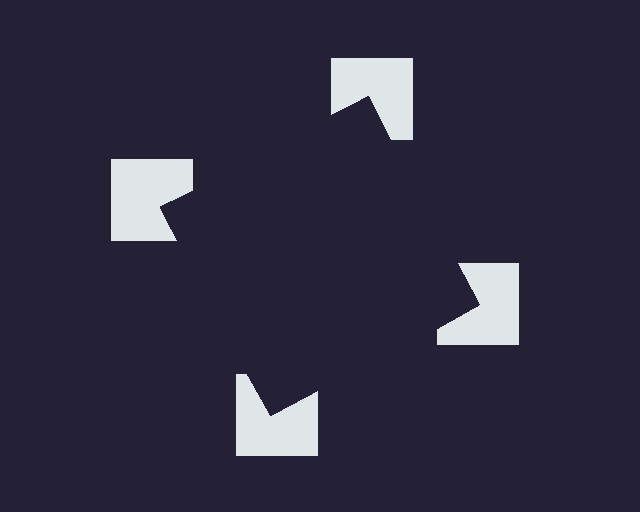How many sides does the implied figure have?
4 sides.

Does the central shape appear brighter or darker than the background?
It typically appears slightly darker than the background, even though no actual brightness change is drawn.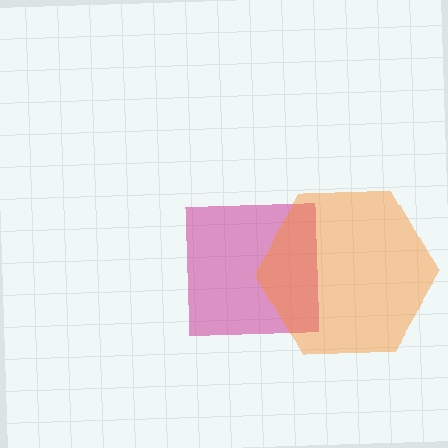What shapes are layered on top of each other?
The layered shapes are: a magenta square, an orange hexagon.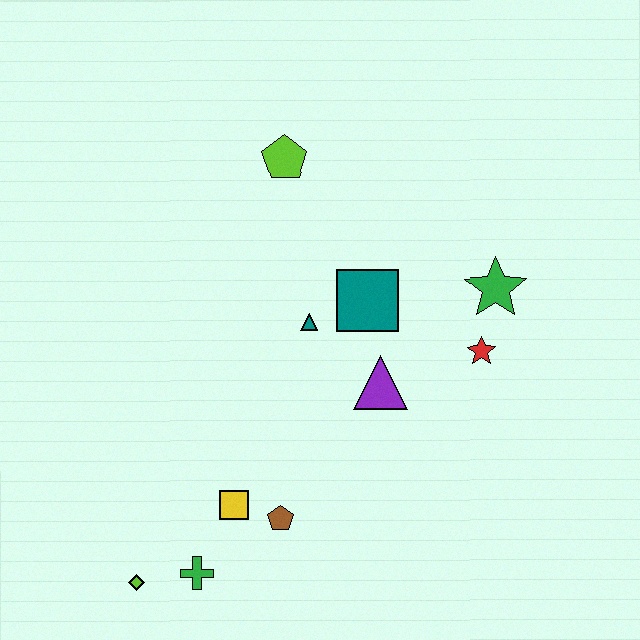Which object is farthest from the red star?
The lime diamond is farthest from the red star.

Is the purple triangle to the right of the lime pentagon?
Yes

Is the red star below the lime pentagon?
Yes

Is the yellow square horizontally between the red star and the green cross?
Yes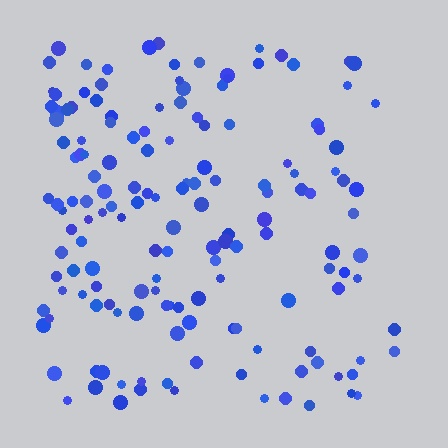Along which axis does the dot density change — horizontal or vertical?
Horizontal.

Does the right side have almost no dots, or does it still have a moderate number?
Still a moderate number, just noticeably fewer than the left.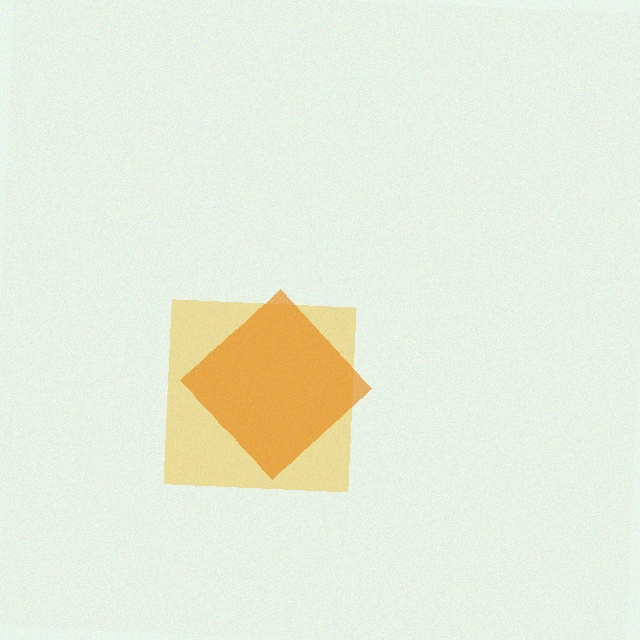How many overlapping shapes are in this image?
There are 2 overlapping shapes in the image.